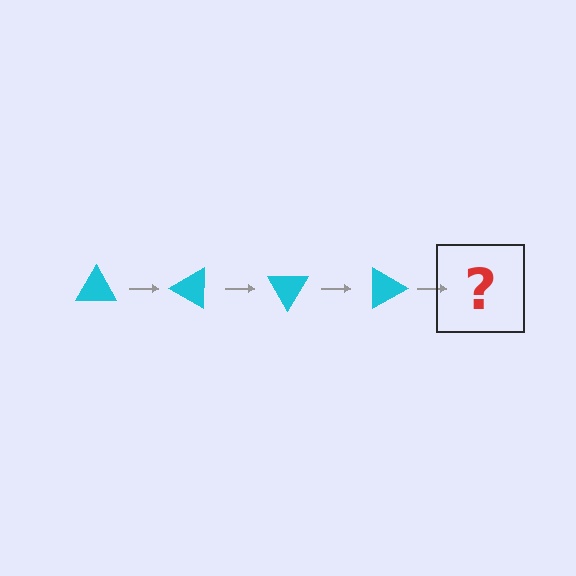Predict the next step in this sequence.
The next step is a cyan triangle rotated 120 degrees.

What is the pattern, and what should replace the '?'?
The pattern is that the triangle rotates 30 degrees each step. The '?' should be a cyan triangle rotated 120 degrees.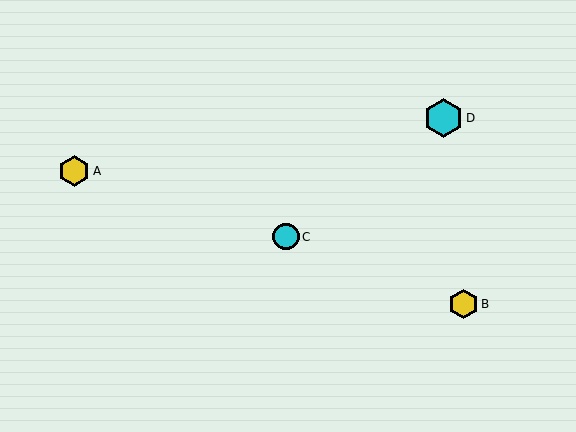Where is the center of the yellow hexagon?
The center of the yellow hexagon is at (74, 171).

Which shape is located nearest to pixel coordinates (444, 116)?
The cyan hexagon (labeled D) at (444, 118) is nearest to that location.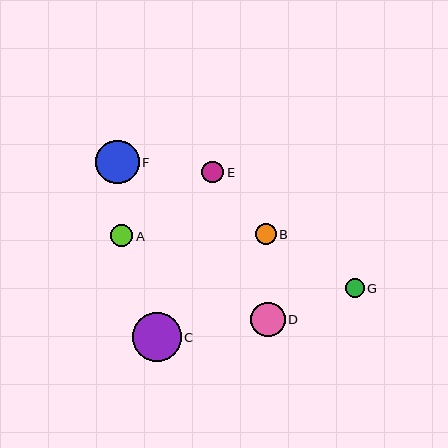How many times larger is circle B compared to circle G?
Circle B is approximately 1.1 times the size of circle G.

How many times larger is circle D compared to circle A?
Circle D is approximately 1.5 times the size of circle A.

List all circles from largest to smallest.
From largest to smallest: C, F, D, A, E, B, G.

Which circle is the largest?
Circle C is the largest with a size of approximately 48 pixels.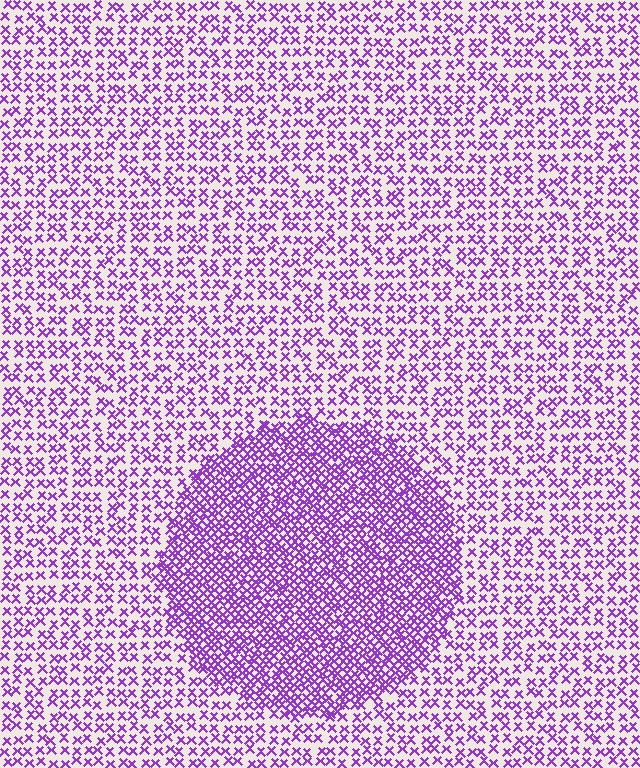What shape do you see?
I see a circle.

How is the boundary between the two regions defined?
The boundary is defined by a change in element density (approximately 2.1x ratio). All elements are the same color, size, and shape.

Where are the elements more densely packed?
The elements are more densely packed inside the circle boundary.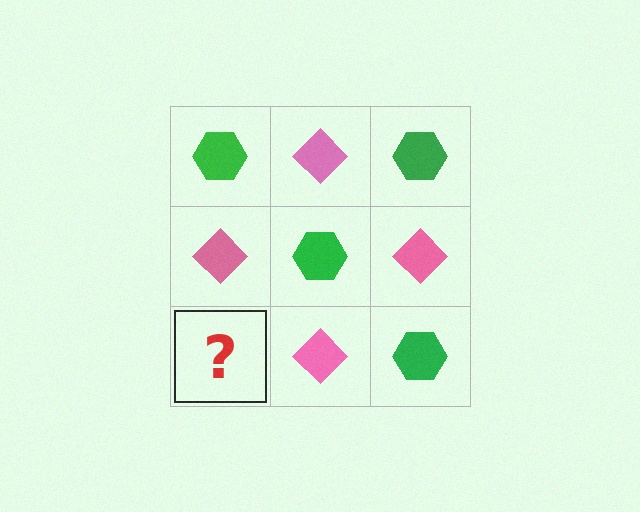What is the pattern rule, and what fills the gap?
The rule is that it alternates green hexagon and pink diamond in a checkerboard pattern. The gap should be filled with a green hexagon.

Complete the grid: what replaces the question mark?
The question mark should be replaced with a green hexagon.